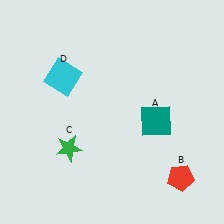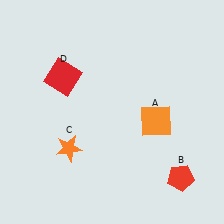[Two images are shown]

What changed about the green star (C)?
In Image 1, C is green. In Image 2, it changed to orange.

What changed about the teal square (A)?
In Image 1, A is teal. In Image 2, it changed to orange.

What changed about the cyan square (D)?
In Image 1, D is cyan. In Image 2, it changed to red.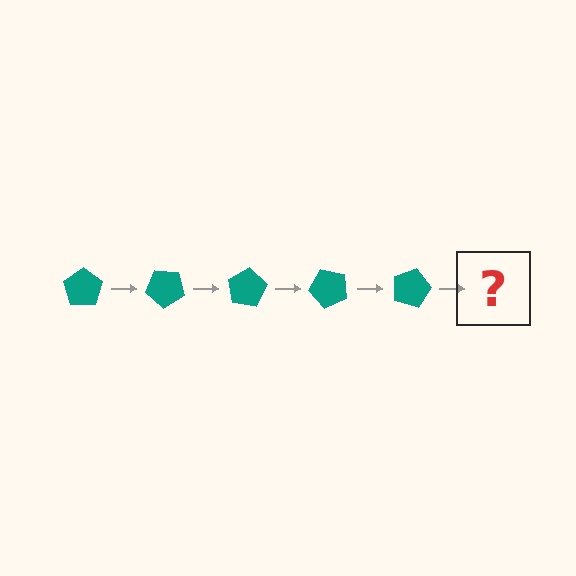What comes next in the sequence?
The next element should be a teal pentagon rotated 200 degrees.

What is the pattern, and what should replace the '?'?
The pattern is that the pentagon rotates 40 degrees each step. The '?' should be a teal pentagon rotated 200 degrees.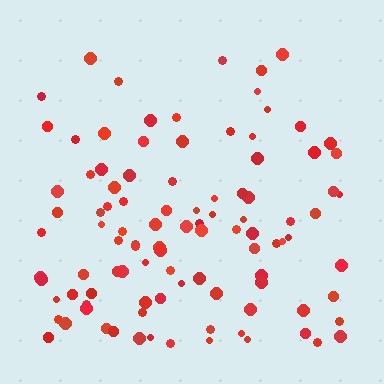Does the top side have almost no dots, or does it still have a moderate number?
Still a moderate number, just noticeably fewer than the bottom.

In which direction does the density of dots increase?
From top to bottom, with the bottom side densest.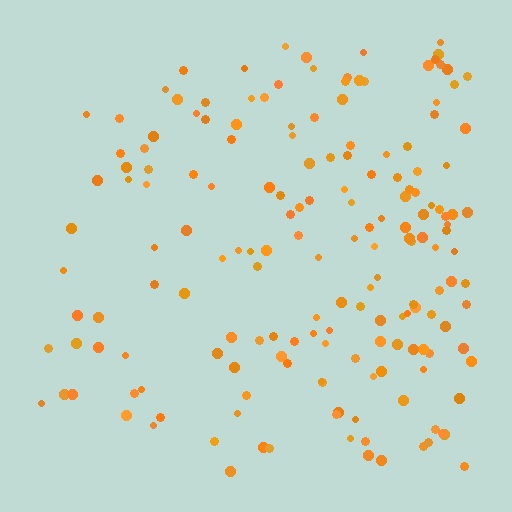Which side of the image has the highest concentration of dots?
The right.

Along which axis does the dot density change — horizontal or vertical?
Horizontal.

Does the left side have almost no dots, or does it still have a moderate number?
Still a moderate number, just noticeably fewer than the right.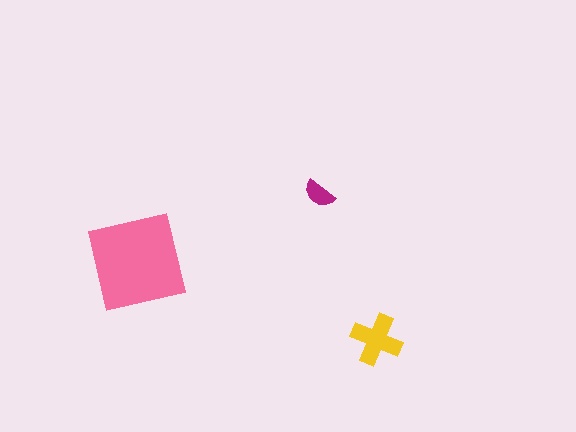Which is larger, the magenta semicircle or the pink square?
The pink square.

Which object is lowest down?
The yellow cross is bottommost.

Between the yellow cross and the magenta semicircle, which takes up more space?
The yellow cross.